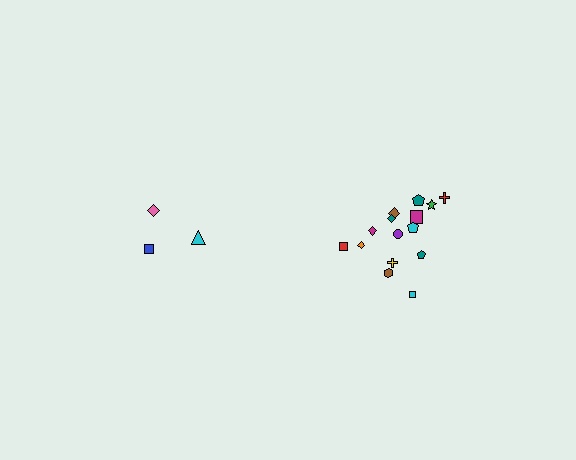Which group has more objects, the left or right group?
The right group.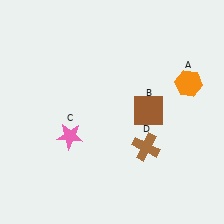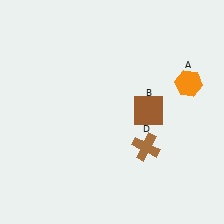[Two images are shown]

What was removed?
The pink star (C) was removed in Image 2.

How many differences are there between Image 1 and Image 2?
There is 1 difference between the two images.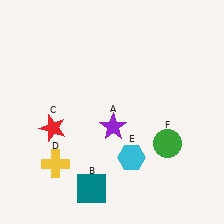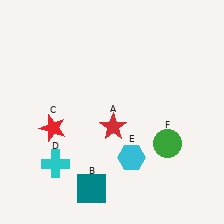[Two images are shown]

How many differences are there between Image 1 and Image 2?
There are 2 differences between the two images.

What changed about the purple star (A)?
In Image 1, A is purple. In Image 2, it changed to red.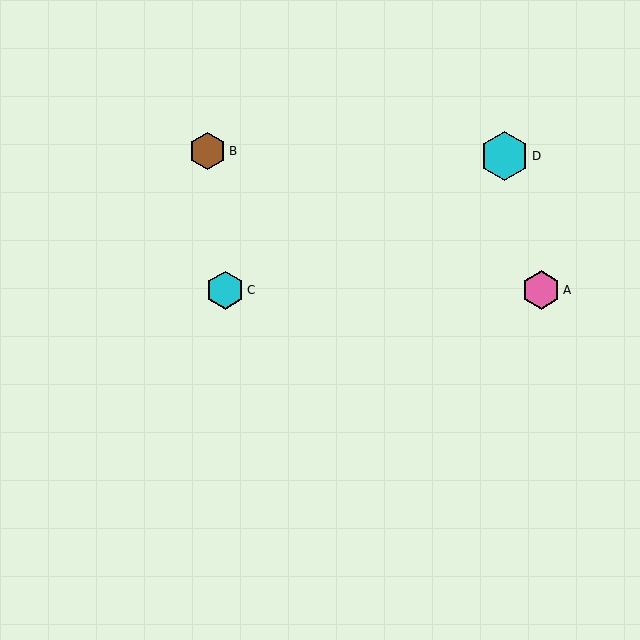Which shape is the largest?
The cyan hexagon (labeled D) is the largest.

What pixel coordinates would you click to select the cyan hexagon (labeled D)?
Click at (504, 156) to select the cyan hexagon D.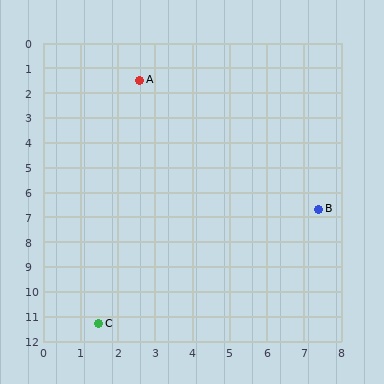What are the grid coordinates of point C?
Point C is at approximately (1.5, 11.3).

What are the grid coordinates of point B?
Point B is at approximately (7.4, 6.7).